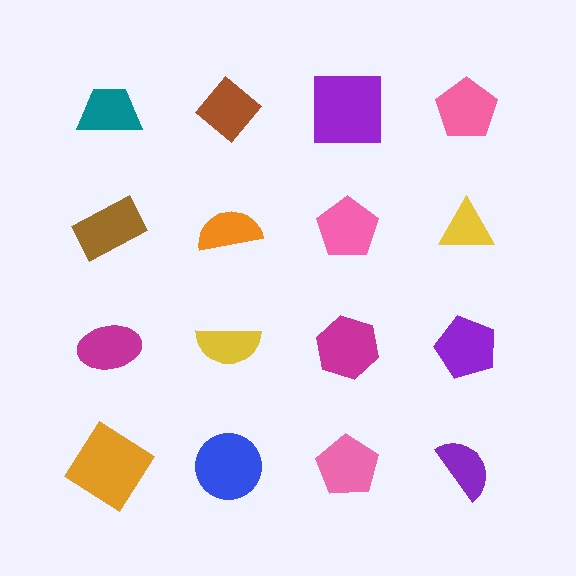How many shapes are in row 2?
4 shapes.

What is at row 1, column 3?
A purple square.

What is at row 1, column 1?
A teal trapezoid.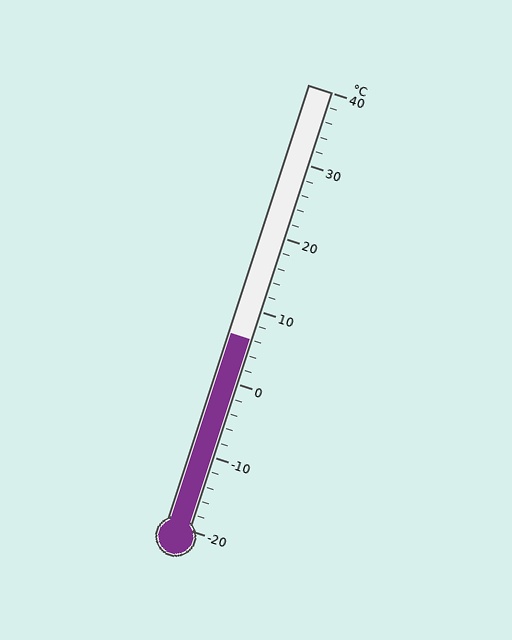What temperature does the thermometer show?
The thermometer shows approximately 6°C.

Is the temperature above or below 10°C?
The temperature is below 10°C.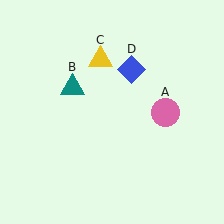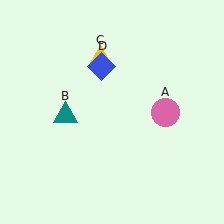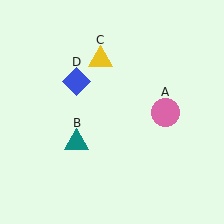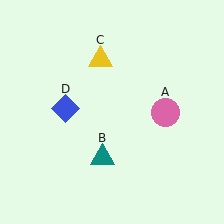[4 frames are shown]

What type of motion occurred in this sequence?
The teal triangle (object B), blue diamond (object D) rotated counterclockwise around the center of the scene.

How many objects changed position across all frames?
2 objects changed position: teal triangle (object B), blue diamond (object D).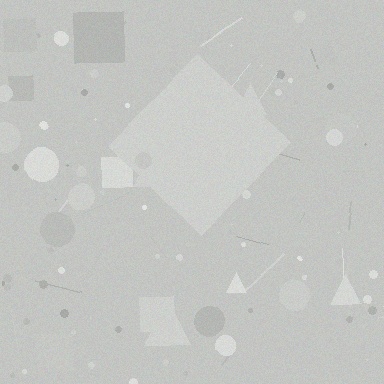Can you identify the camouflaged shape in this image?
The camouflaged shape is a diamond.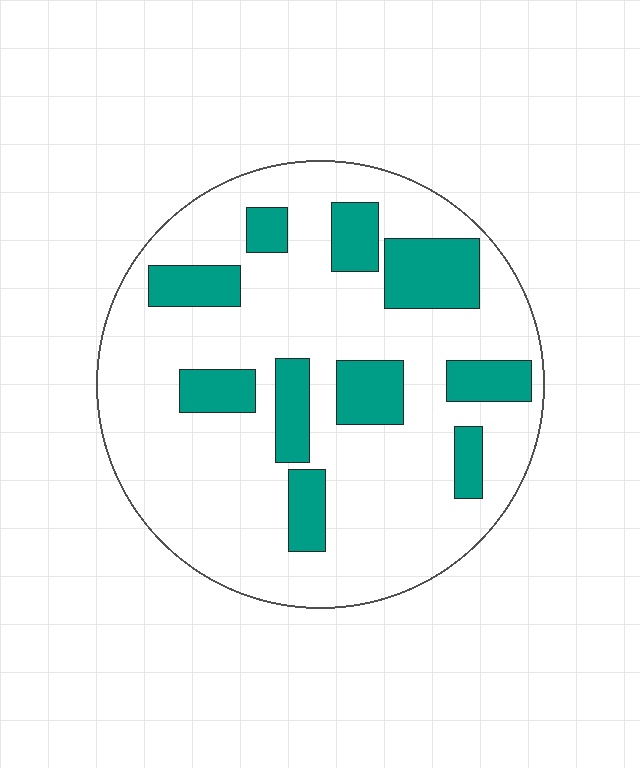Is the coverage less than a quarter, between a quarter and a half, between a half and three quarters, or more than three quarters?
Less than a quarter.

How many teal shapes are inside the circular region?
10.